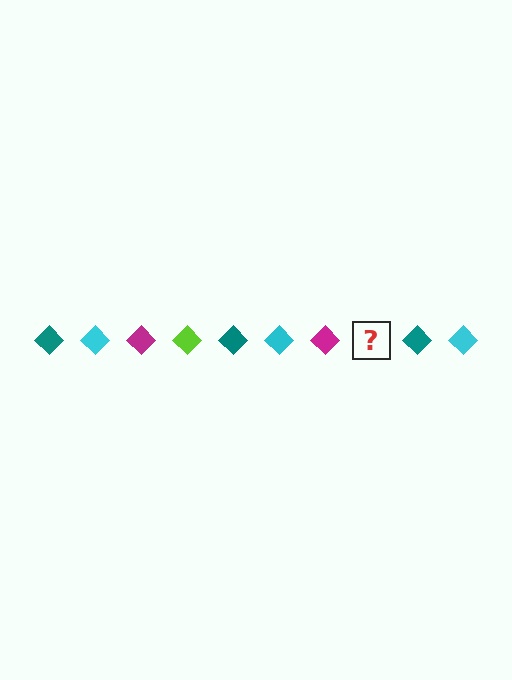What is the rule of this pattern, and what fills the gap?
The rule is that the pattern cycles through teal, cyan, magenta, lime diamonds. The gap should be filled with a lime diamond.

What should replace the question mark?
The question mark should be replaced with a lime diamond.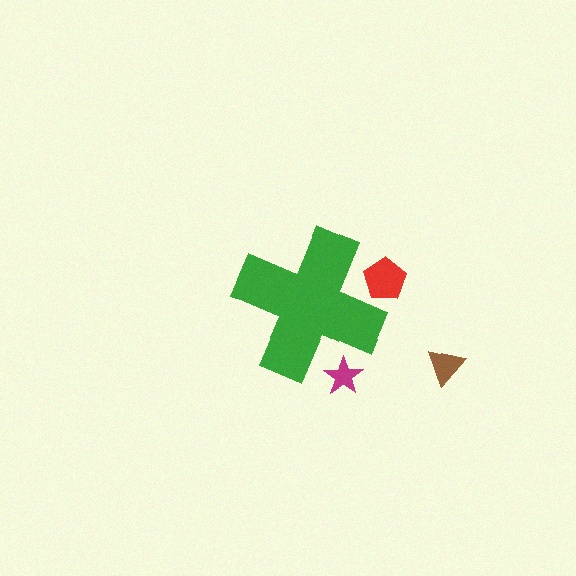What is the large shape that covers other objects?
A green cross.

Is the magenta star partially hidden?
Yes, the magenta star is partially hidden behind the green cross.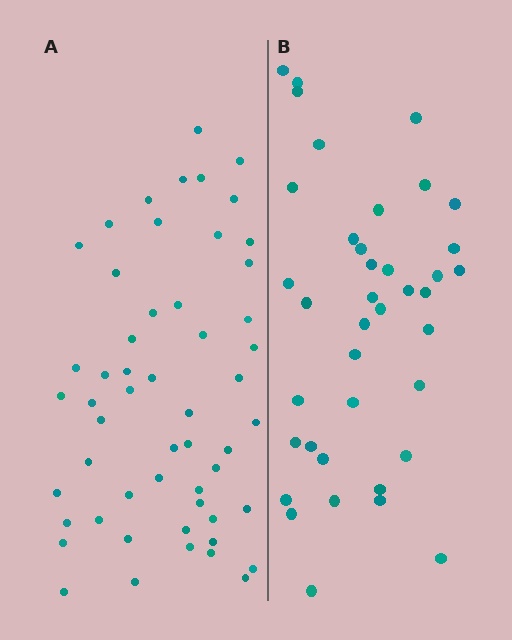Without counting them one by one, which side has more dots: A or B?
Region A (the left region) has more dots.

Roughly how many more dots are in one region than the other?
Region A has approximately 15 more dots than region B.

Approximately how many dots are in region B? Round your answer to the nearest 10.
About 40 dots. (The exact count is 39, which rounds to 40.)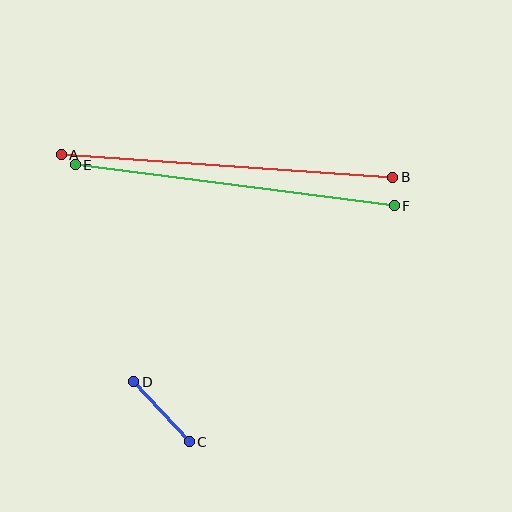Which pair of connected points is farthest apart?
Points A and B are farthest apart.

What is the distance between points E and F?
The distance is approximately 322 pixels.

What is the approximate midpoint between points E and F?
The midpoint is at approximately (235, 185) pixels.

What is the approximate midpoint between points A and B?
The midpoint is at approximately (227, 166) pixels.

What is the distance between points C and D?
The distance is approximately 82 pixels.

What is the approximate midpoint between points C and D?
The midpoint is at approximately (161, 412) pixels.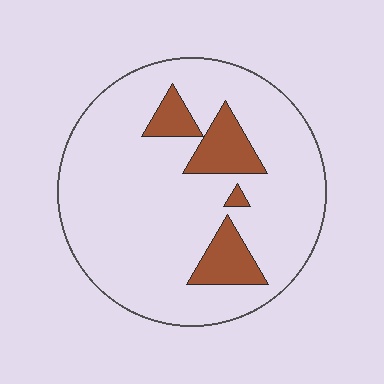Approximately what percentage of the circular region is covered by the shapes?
Approximately 15%.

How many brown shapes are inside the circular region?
4.